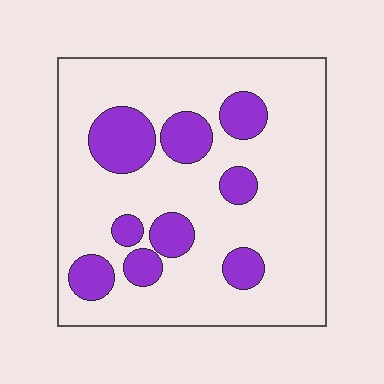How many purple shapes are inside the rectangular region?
9.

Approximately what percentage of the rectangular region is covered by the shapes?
Approximately 20%.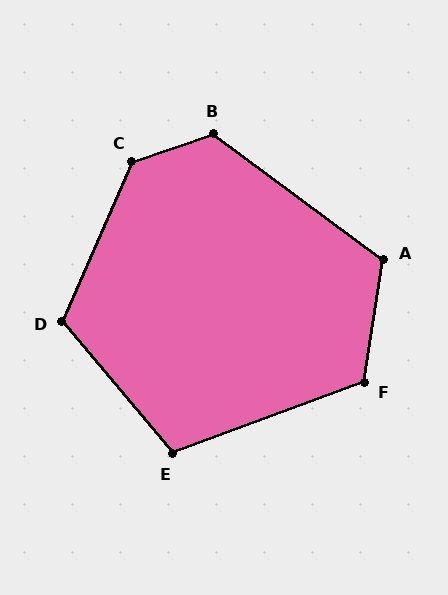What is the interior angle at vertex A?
Approximately 118 degrees (obtuse).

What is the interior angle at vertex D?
Approximately 116 degrees (obtuse).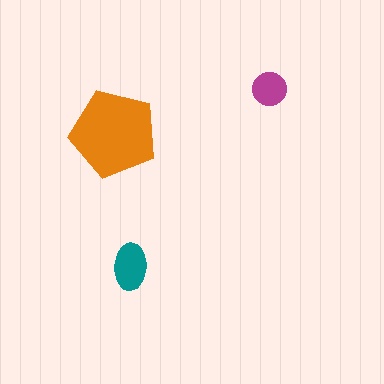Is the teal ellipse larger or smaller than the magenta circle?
Larger.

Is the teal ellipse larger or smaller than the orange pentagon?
Smaller.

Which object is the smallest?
The magenta circle.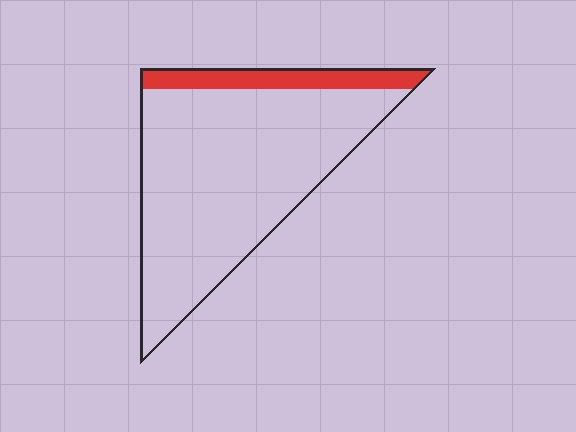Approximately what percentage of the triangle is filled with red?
Approximately 15%.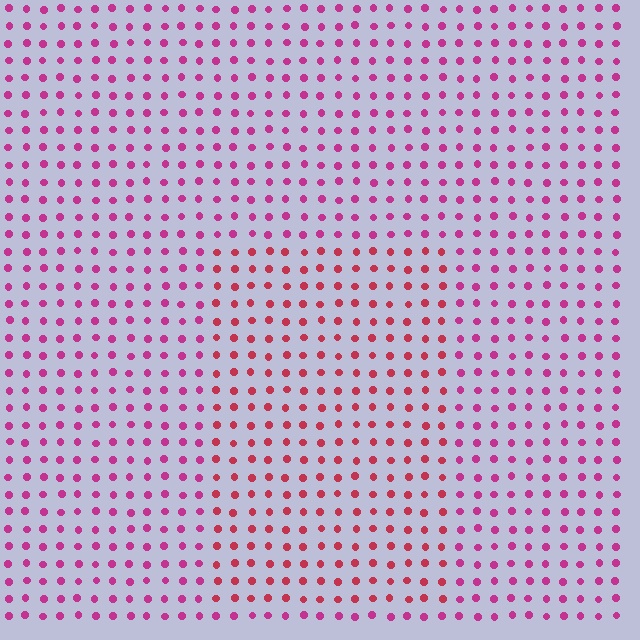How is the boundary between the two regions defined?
The boundary is defined purely by a slight shift in hue (about 28 degrees). Spacing, size, and orientation are identical on both sides.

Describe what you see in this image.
The image is filled with small magenta elements in a uniform arrangement. A rectangle-shaped region is visible where the elements are tinted to a slightly different hue, forming a subtle color boundary.